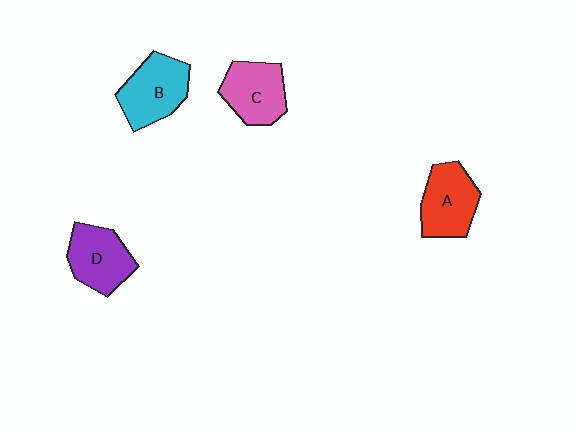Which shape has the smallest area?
Shape C (pink).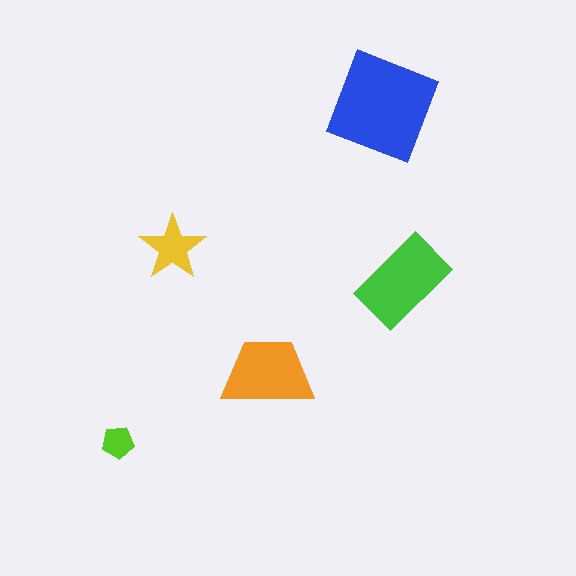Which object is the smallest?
The lime pentagon.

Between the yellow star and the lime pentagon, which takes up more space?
The yellow star.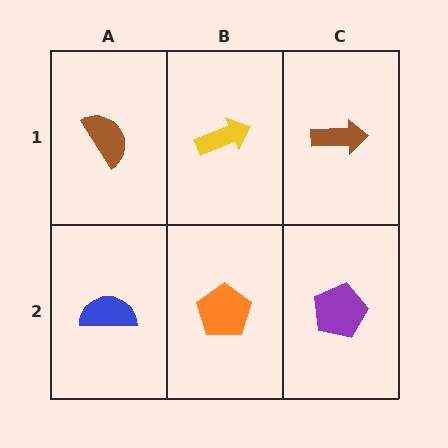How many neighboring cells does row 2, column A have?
2.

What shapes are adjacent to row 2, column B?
A yellow arrow (row 1, column B), a blue semicircle (row 2, column A), a purple pentagon (row 2, column C).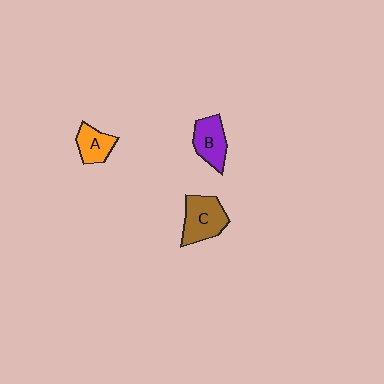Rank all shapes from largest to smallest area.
From largest to smallest: C (brown), B (purple), A (orange).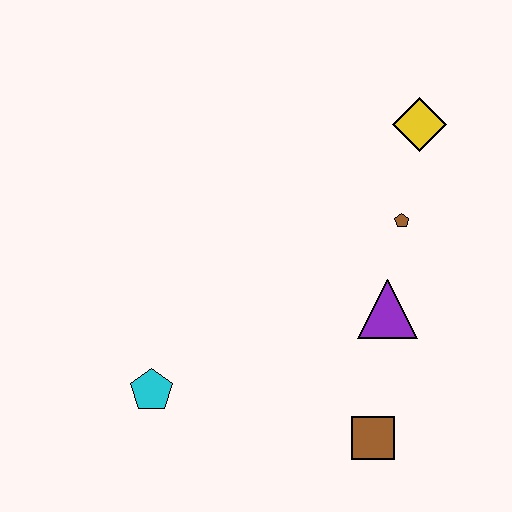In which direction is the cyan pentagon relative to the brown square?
The cyan pentagon is to the left of the brown square.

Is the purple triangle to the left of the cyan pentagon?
No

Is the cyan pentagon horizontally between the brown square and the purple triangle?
No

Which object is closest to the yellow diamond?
The brown pentagon is closest to the yellow diamond.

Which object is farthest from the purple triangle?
The cyan pentagon is farthest from the purple triangle.